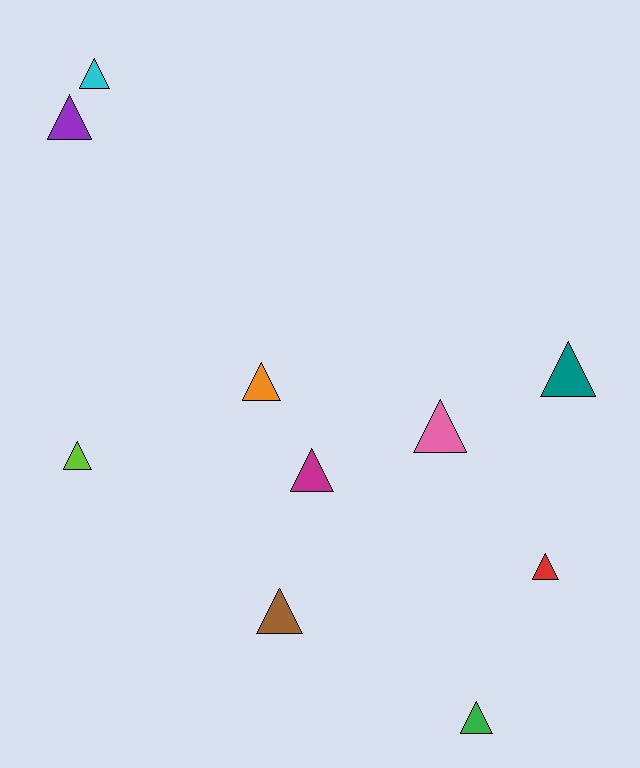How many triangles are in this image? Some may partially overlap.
There are 10 triangles.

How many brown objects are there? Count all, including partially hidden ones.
There is 1 brown object.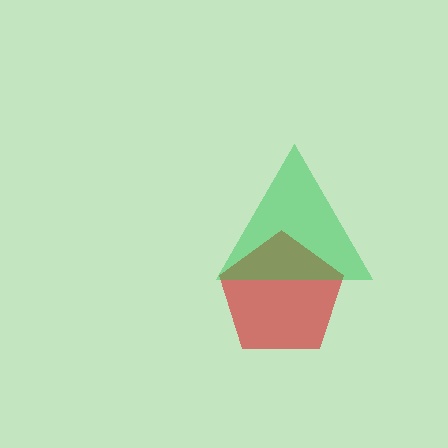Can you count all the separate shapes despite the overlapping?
Yes, there are 2 separate shapes.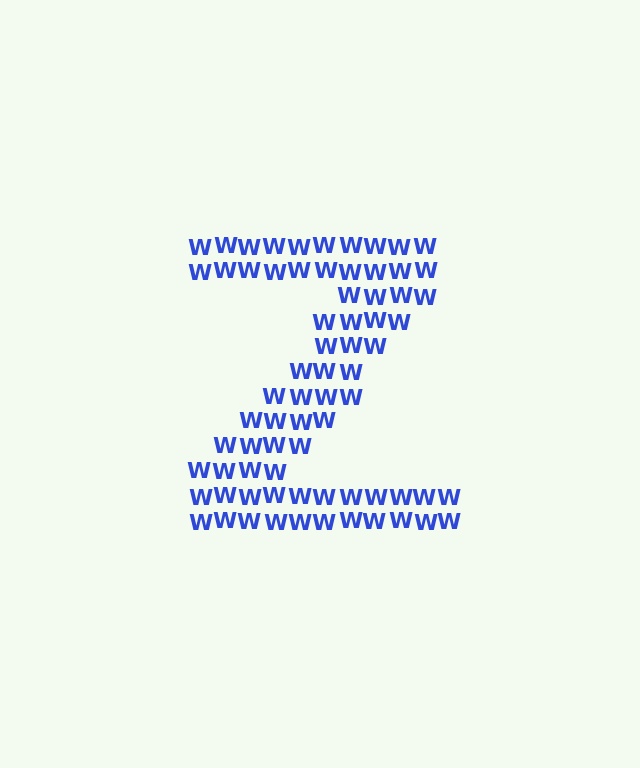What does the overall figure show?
The overall figure shows the letter Z.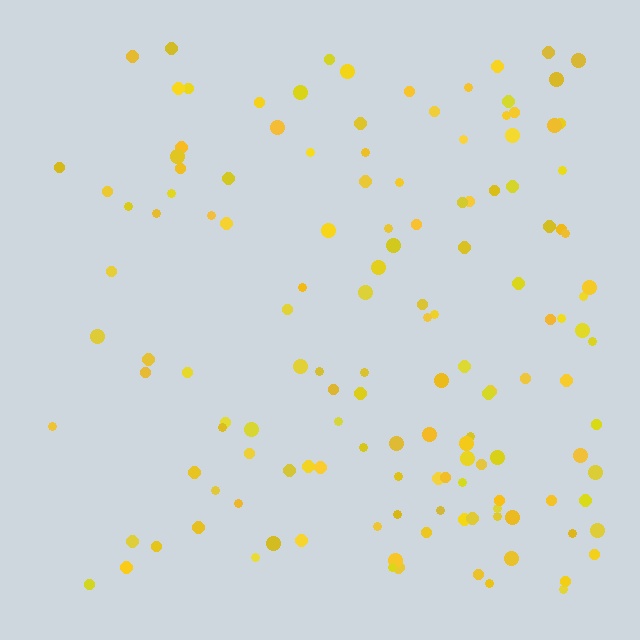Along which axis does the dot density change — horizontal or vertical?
Horizontal.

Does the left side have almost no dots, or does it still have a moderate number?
Still a moderate number, just noticeably fewer than the right.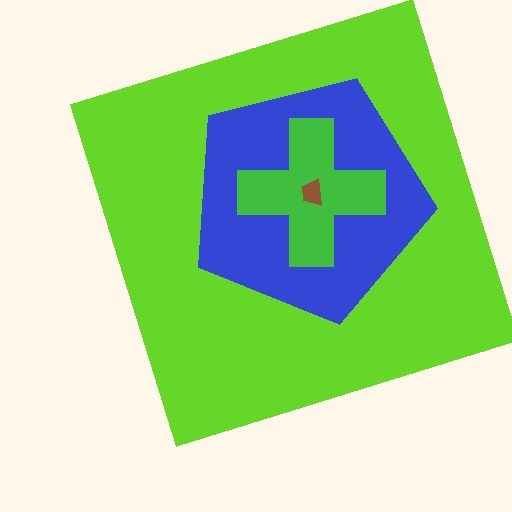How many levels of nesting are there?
4.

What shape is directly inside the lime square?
The blue pentagon.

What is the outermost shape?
The lime square.